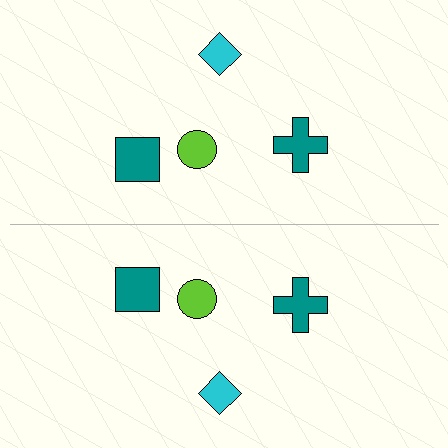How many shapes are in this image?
There are 8 shapes in this image.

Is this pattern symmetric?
Yes, this pattern has bilateral (reflection) symmetry.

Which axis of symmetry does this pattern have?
The pattern has a horizontal axis of symmetry running through the center of the image.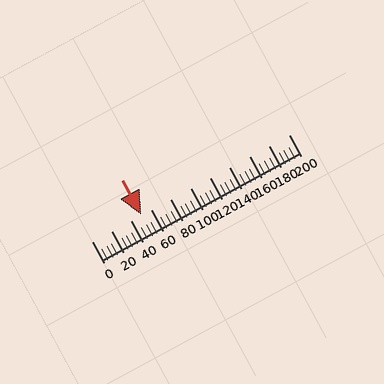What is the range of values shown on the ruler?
The ruler shows values from 0 to 200.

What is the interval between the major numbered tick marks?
The major tick marks are spaced 20 units apart.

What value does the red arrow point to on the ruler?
The red arrow points to approximately 50.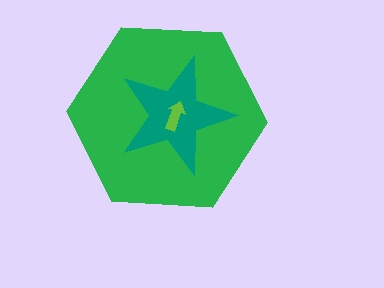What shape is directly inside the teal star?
The lime arrow.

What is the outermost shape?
The green hexagon.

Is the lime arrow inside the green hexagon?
Yes.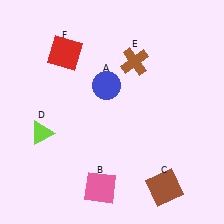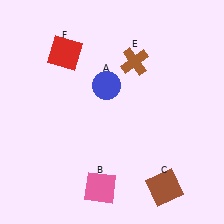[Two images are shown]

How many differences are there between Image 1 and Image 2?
There is 1 difference between the two images.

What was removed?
The lime triangle (D) was removed in Image 2.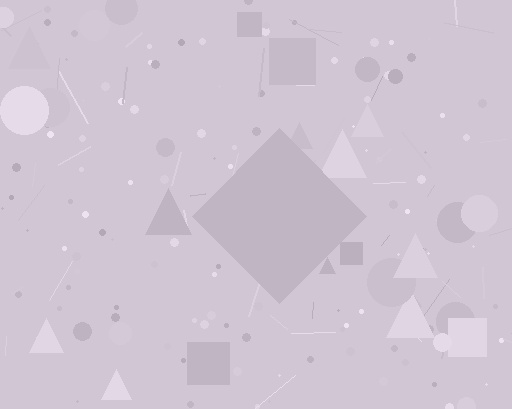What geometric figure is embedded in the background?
A diamond is embedded in the background.